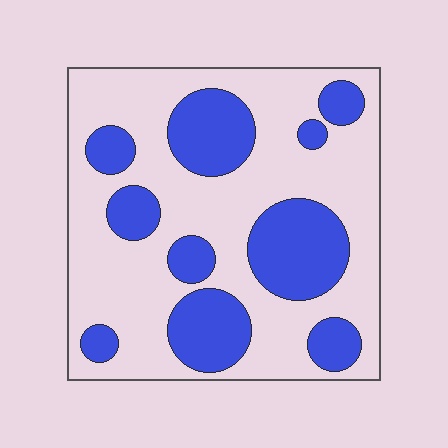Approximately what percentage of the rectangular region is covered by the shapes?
Approximately 35%.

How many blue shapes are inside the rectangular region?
10.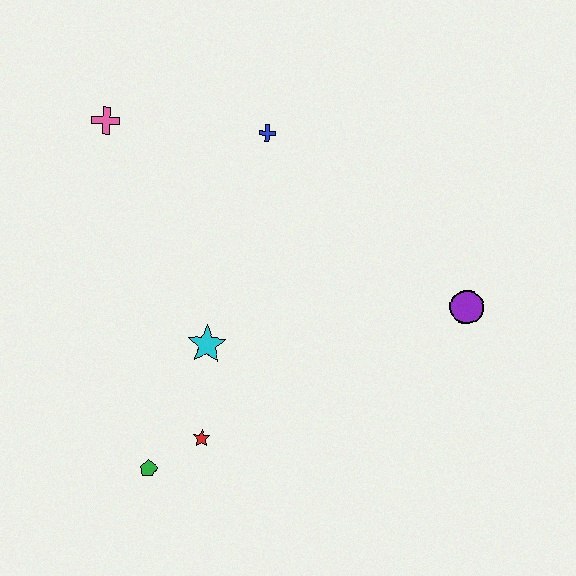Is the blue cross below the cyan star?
No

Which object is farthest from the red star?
The pink cross is farthest from the red star.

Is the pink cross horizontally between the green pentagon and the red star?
No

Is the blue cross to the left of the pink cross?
No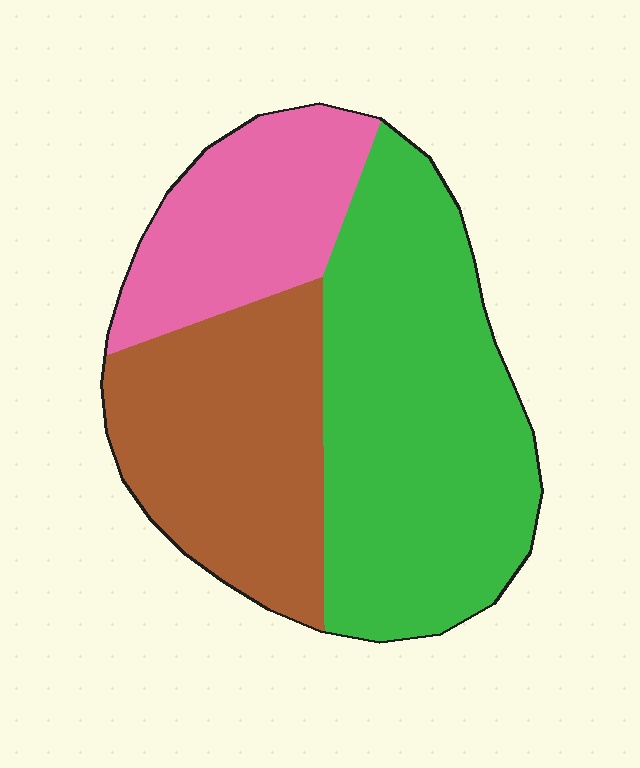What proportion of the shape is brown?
Brown covers around 30% of the shape.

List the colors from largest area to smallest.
From largest to smallest: green, brown, pink.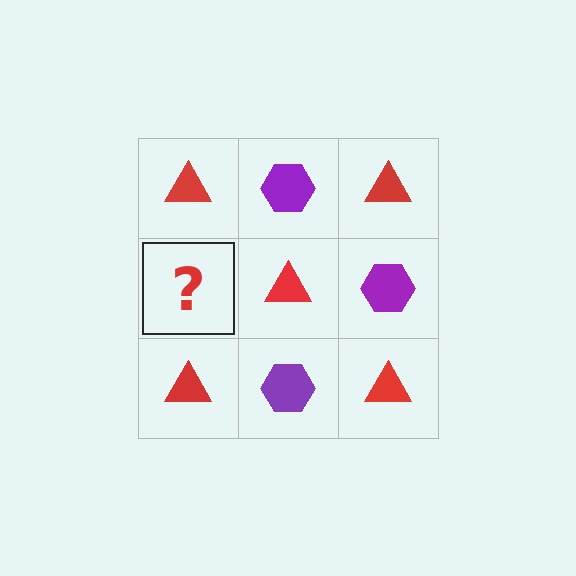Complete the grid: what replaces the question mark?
The question mark should be replaced with a purple hexagon.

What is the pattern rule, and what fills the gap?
The rule is that it alternates red triangle and purple hexagon in a checkerboard pattern. The gap should be filled with a purple hexagon.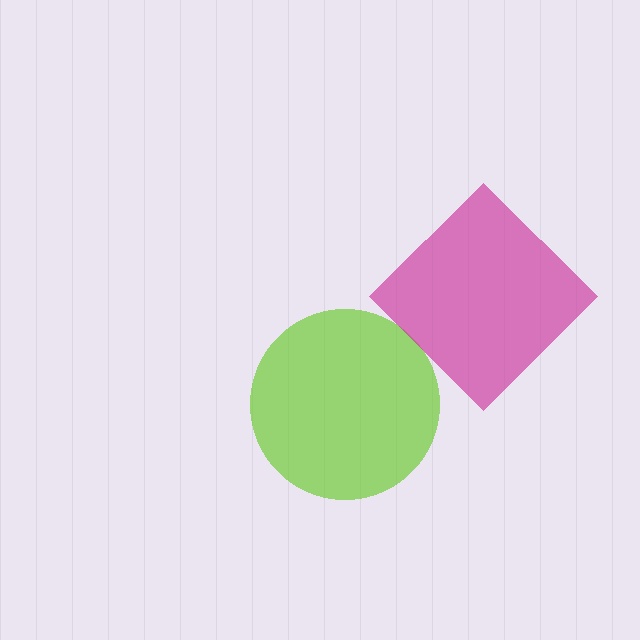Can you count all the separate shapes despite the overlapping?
Yes, there are 2 separate shapes.